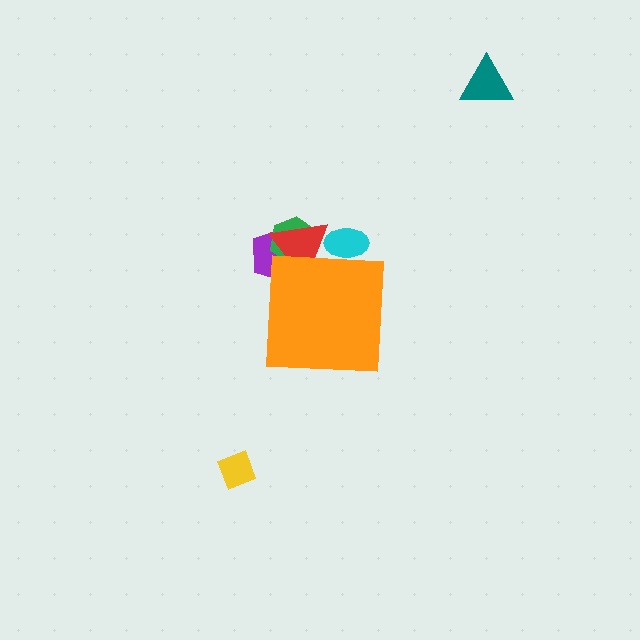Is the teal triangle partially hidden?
No, the teal triangle is fully visible.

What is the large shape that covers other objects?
An orange square.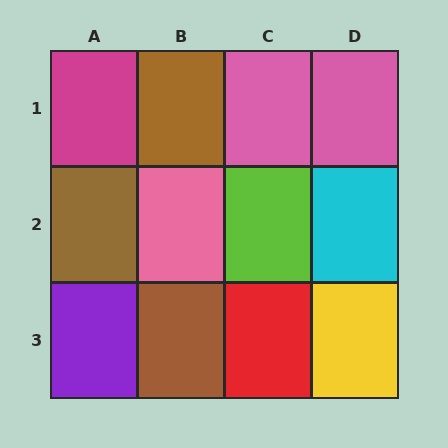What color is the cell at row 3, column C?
Red.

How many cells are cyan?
1 cell is cyan.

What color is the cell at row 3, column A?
Purple.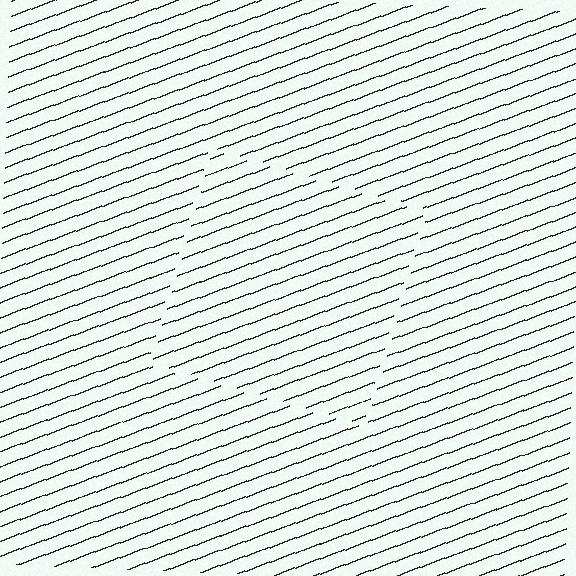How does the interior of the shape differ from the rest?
The interior of the shape contains the same grating, shifted by half a period — the contour is defined by the phase discontinuity where line-ends from the inner and outer gratings abut.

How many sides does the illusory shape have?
4 sides — the line-ends trace a square.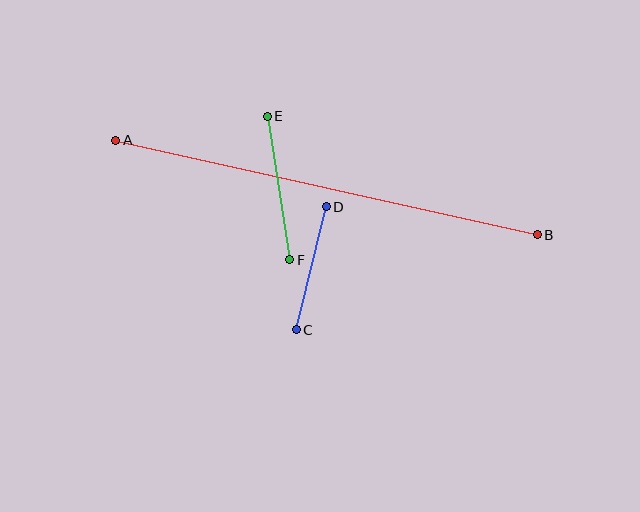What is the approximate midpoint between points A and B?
The midpoint is at approximately (327, 188) pixels.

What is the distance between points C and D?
The distance is approximately 126 pixels.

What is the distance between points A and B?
The distance is approximately 432 pixels.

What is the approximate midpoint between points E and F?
The midpoint is at approximately (278, 188) pixels.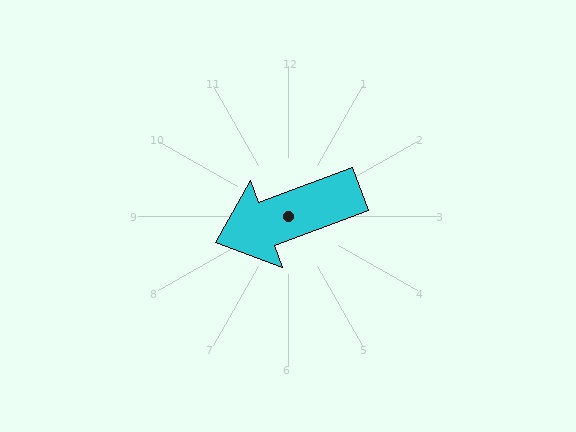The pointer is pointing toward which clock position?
Roughly 8 o'clock.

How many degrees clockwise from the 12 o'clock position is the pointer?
Approximately 250 degrees.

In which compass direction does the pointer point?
West.